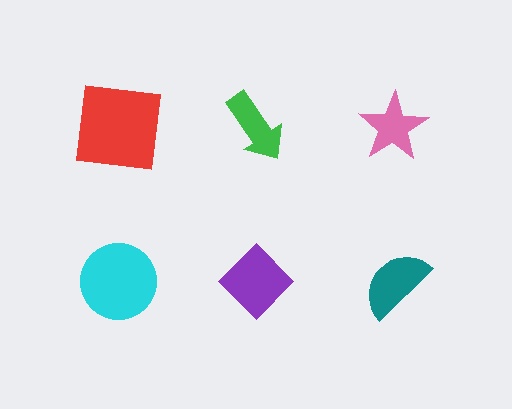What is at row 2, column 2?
A purple diamond.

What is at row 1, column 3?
A pink star.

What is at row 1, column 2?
A green arrow.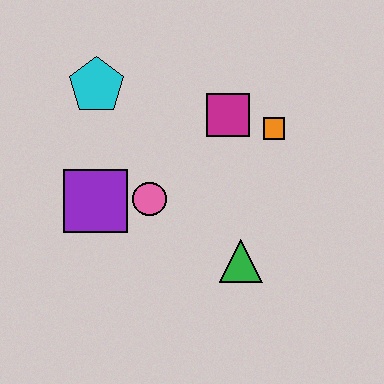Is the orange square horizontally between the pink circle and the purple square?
No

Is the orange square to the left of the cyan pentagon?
No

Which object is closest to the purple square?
The pink circle is closest to the purple square.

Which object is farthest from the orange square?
The purple square is farthest from the orange square.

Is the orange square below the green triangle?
No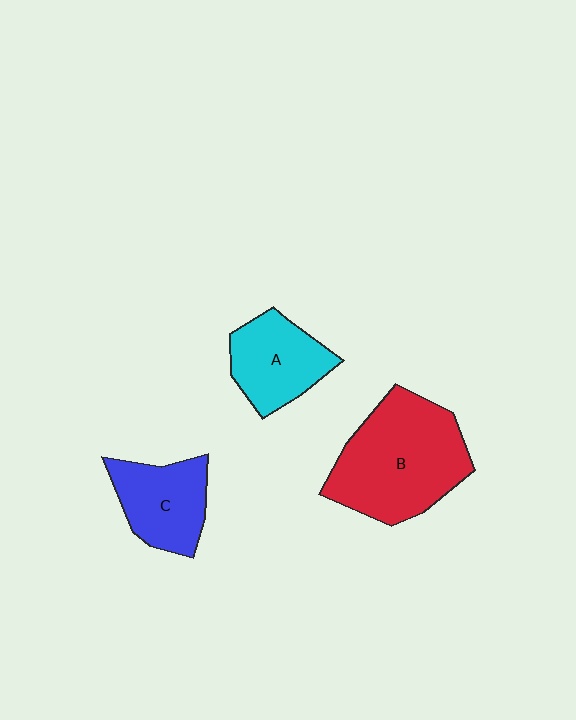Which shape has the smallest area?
Shape C (blue).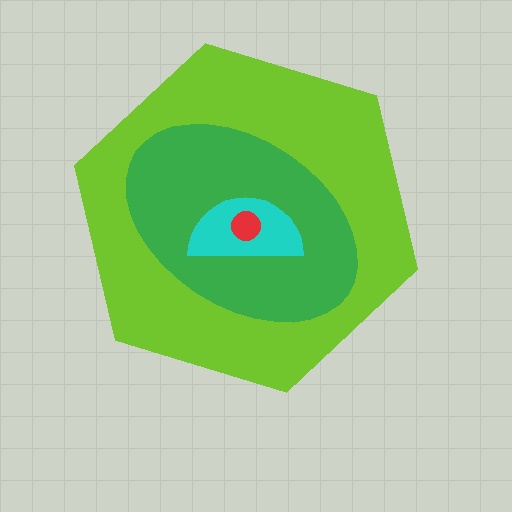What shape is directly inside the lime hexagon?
The green ellipse.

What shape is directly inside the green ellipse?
The cyan semicircle.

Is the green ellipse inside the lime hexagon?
Yes.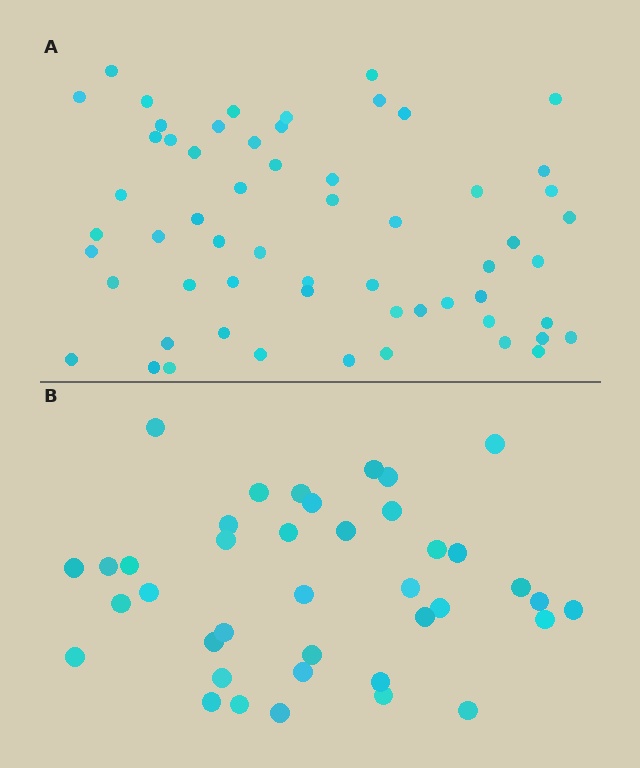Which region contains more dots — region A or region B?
Region A (the top region) has more dots.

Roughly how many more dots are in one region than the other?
Region A has approximately 20 more dots than region B.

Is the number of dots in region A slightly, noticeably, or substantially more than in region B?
Region A has substantially more. The ratio is roughly 1.5 to 1.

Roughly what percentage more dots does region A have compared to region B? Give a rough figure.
About 50% more.